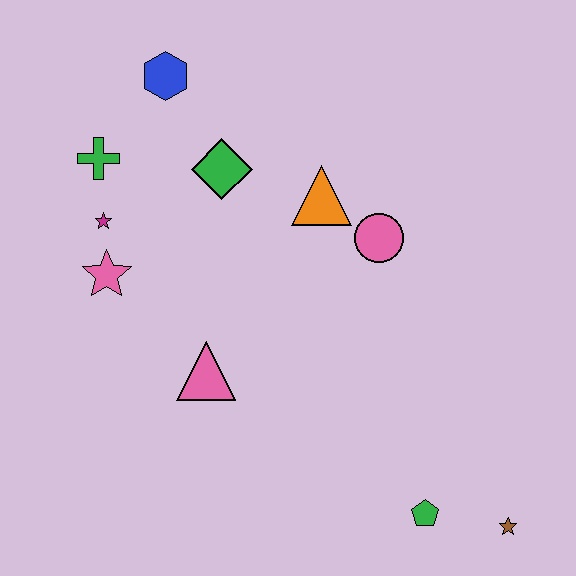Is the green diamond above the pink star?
Yes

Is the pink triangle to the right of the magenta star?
Yes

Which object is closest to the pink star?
The magenta star is closest to the pink star.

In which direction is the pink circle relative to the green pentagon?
The pink circle is above the green pentagon.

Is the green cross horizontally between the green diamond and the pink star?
No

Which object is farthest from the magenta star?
The brown star is farthest from the magenta star.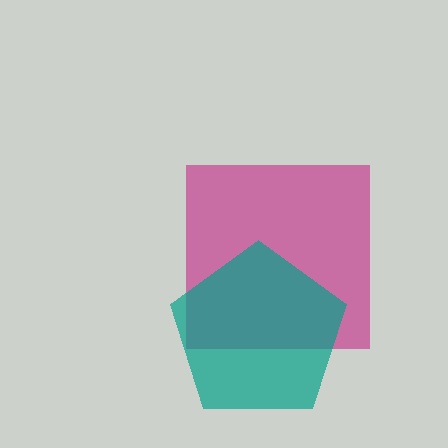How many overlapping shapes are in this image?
There are 2 overlapping shapes in the image.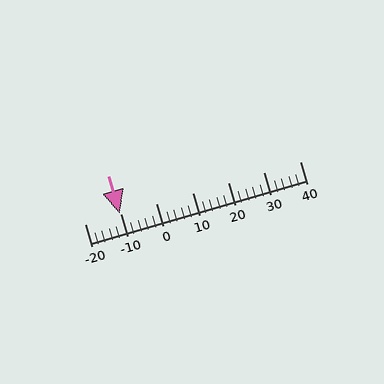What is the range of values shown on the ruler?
The ruler shows values from -20 to 40.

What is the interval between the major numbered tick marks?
The major tick marks are spaced 10 units apart.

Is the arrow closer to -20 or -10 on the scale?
The arrow is closer to -10.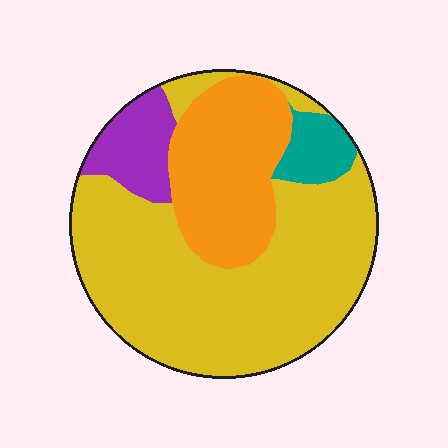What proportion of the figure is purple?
Purple covers 9% of the figure.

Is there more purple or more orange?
Orange.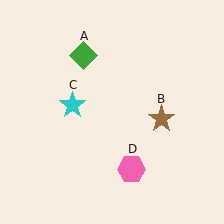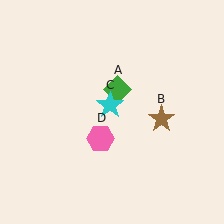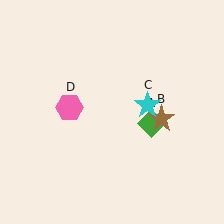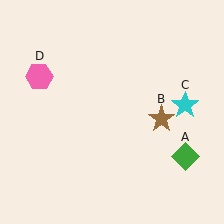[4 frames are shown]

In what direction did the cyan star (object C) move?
The cyan star (object C) moved right.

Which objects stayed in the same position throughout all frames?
Brown star (object B) remained stationary.